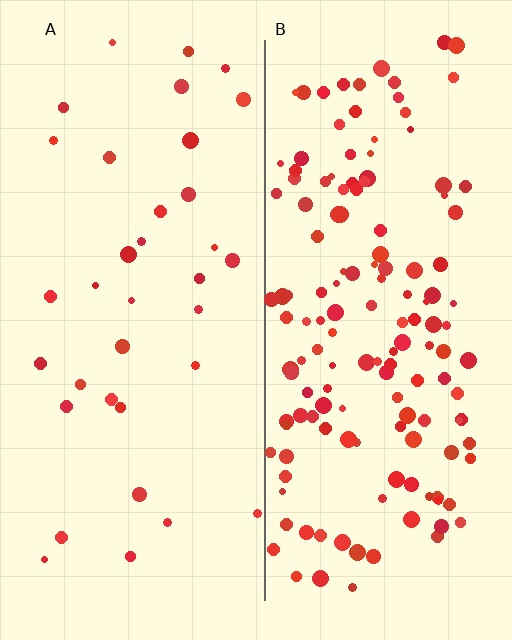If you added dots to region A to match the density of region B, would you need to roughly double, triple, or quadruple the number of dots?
Approximately quadruple.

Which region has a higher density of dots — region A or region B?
B (the right).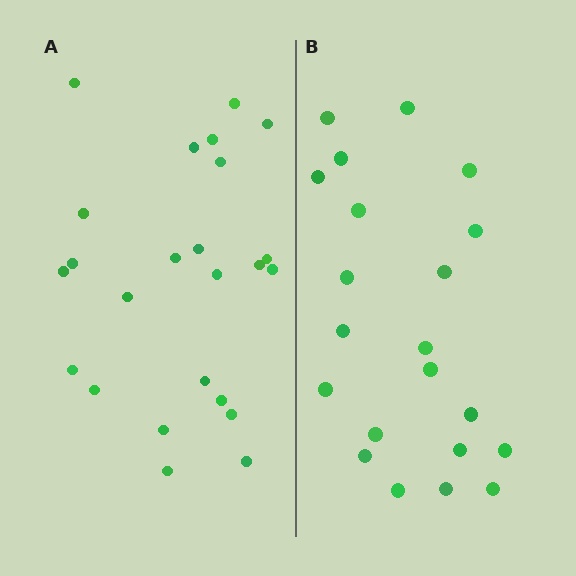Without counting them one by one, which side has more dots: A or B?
Region A (the left region) has more dots.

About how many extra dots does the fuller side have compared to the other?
Region A has just a few more — roughly 2 or 3 more dots than region B.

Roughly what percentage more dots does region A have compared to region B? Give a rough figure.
About 15% more.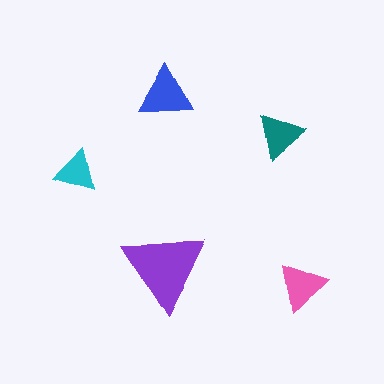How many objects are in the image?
There are 5 objects in the image.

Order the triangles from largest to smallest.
the purple one, the blue one, the pink one, the teal one, the cyan one.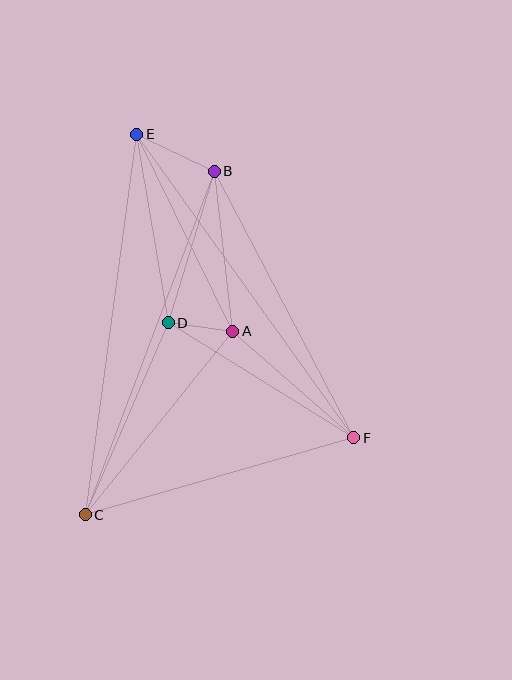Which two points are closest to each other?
Points A and D are closest to each other.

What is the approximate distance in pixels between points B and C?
The distance between B and C is approximately 367 pixels.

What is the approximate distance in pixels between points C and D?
The distance between C and D is approximately 209 pixels.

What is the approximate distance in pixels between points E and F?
The distance between E and F is approximately 373 pixels.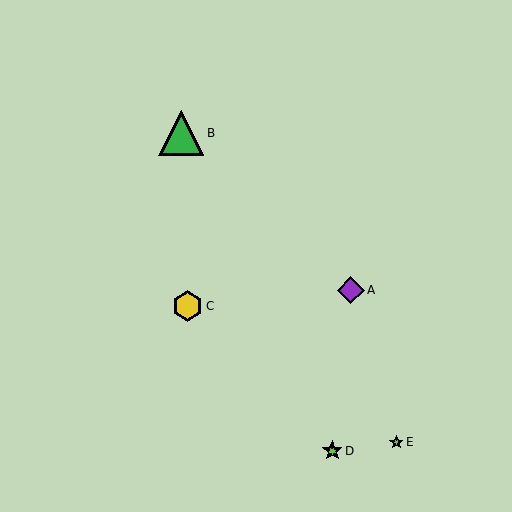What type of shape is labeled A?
Shape A is a purple diamond.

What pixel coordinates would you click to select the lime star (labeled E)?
Click at (396, 442) to select the lime star E.